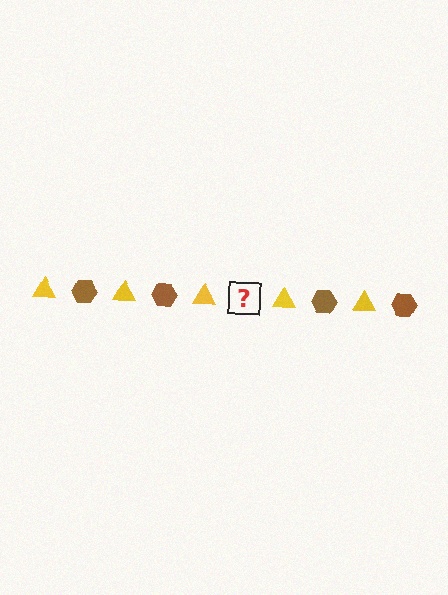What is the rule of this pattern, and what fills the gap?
The rule is that the pattern alternates between yellow triangle and brown hexagon. The gap should be filled with a brown hexagon.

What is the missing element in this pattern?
The missing element is a brown hexagon.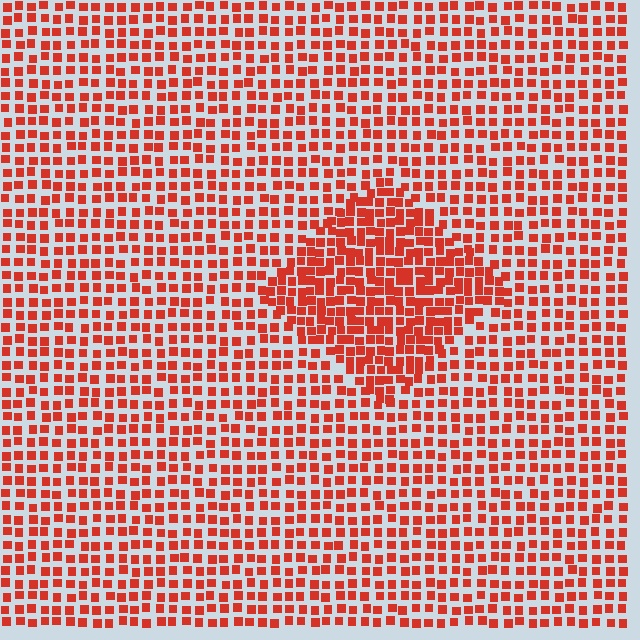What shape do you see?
I see a diamond.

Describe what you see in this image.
The image contains small red elements arranged at two different densities. A diamond-shaped region is visible where the elements are more densely packed than the surrounding area.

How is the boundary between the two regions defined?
The boundary is defined by a change in element density (approximately 1.7x ratio). All elements are the same color, size, and shape.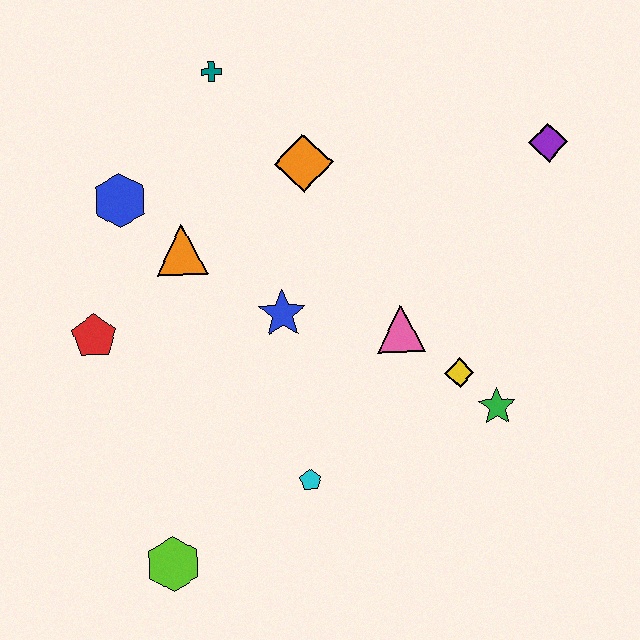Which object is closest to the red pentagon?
The orange triangle is closest to the red pentagon.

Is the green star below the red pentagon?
Yes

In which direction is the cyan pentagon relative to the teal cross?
The cyan pentagon is below the teal cross.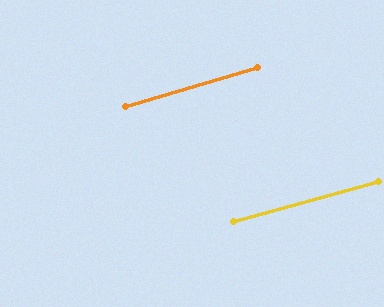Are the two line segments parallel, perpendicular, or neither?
Parallel — their directions differ by only 1.0°.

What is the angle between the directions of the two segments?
Approximately 1 degree.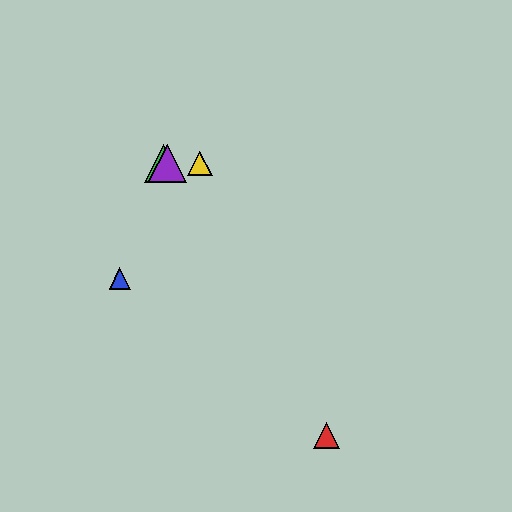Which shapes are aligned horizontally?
The green triangle, the yellow triangle, the purple triangle are aligned horizontally.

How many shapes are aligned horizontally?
3 shapes (the green triangle, the yellow triangle, the purple triangle) are aligned horizontally.